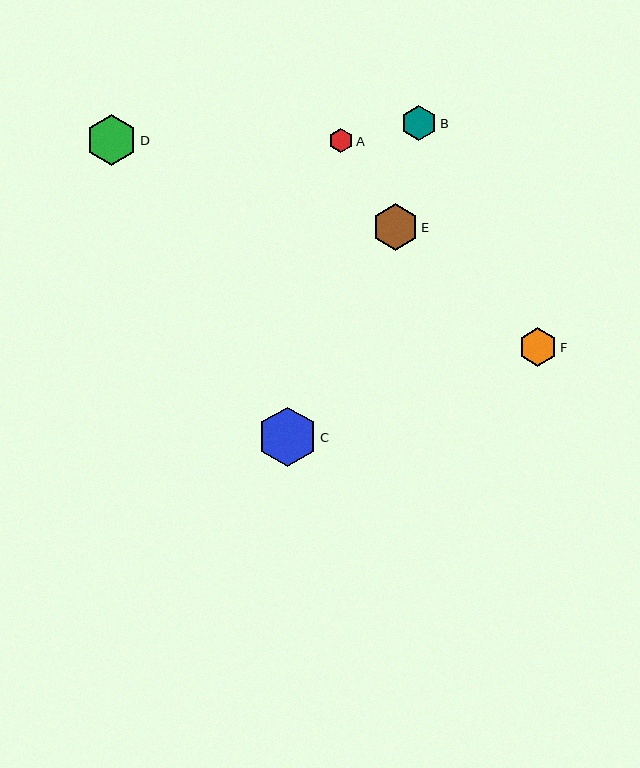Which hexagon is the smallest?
Hexagon A is the smallest with a size of approximately 24 pixels.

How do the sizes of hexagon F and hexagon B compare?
Hexagon F and hexagon B are approximately the same size.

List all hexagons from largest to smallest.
From largest to smallest: C, D, E, F, B, A.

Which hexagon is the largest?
Hexagon C is the largest with a size of approximately 59 pixels.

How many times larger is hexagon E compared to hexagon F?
Hexagon E is approximately 1.2 times the size of hexagon F.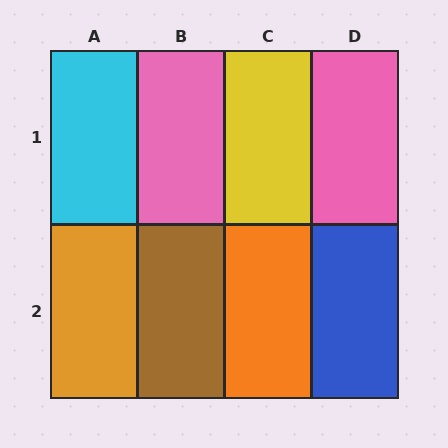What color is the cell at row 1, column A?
Cyan.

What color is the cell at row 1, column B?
Pink.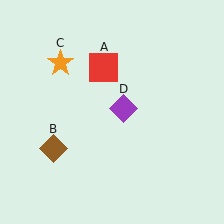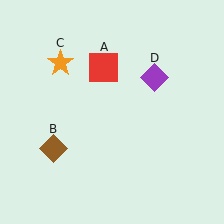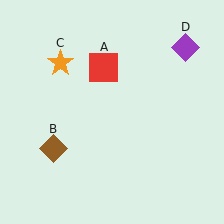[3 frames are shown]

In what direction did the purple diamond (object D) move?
The purple diamond (object D) moved up and to the right.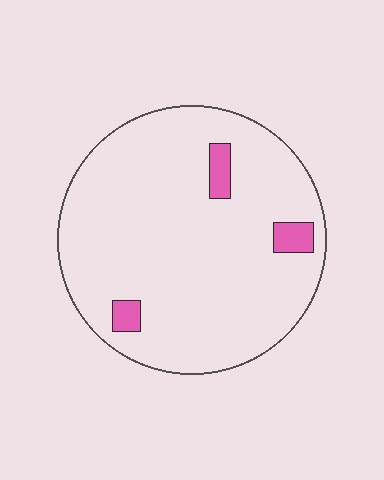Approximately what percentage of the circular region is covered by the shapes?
Approximately 5%.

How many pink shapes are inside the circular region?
3.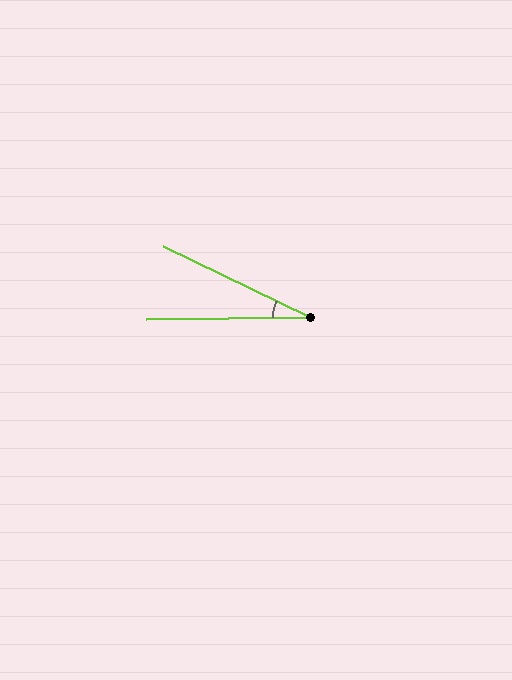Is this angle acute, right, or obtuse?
It is acute.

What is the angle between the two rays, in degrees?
Approximately 27 degrees.